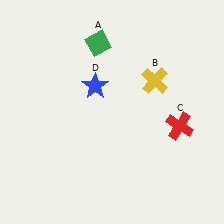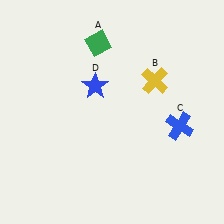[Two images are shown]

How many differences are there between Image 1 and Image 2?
There is 1 difference between the two images.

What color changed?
The cross (C) changed from red in Image 1 to blue in Image 2.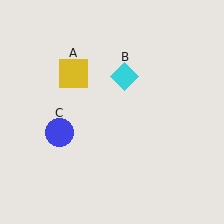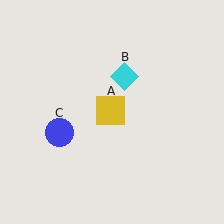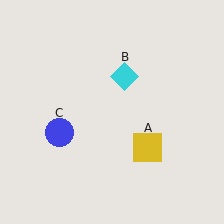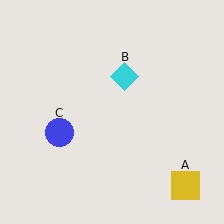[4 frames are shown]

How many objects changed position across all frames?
1 object changed position: yellow square (object A).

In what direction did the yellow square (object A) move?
The yellow square (object A) moved down and to the right.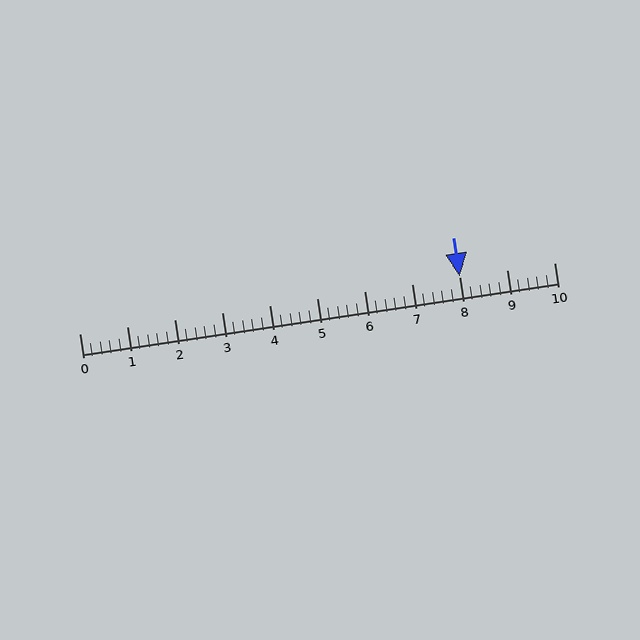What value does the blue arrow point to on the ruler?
The blue arrow points to approximately 8.0.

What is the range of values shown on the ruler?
The ruler shows values from 0 to 10.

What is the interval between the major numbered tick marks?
The major tick marks are spaced 1 units apart.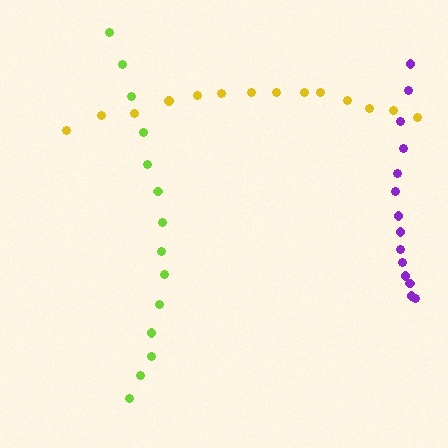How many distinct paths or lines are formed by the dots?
There are 3 distinct paths.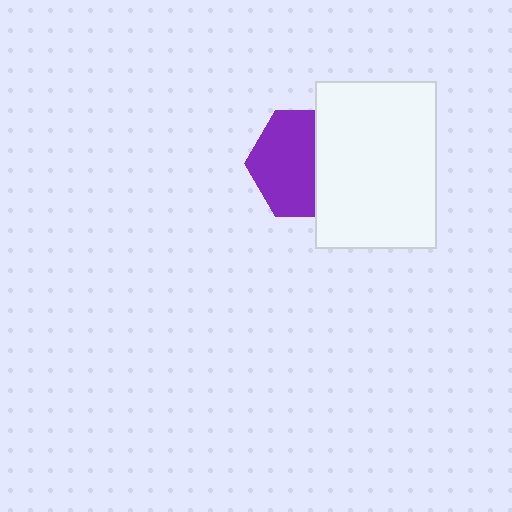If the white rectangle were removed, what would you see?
You would see the complete purple hexagon.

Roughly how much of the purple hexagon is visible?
About half of it is visible (roughly 61%).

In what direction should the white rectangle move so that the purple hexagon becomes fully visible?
The white rectangle should move right. That is the shortest direction to clear the overlap and leave the purple hexagon fully visible.